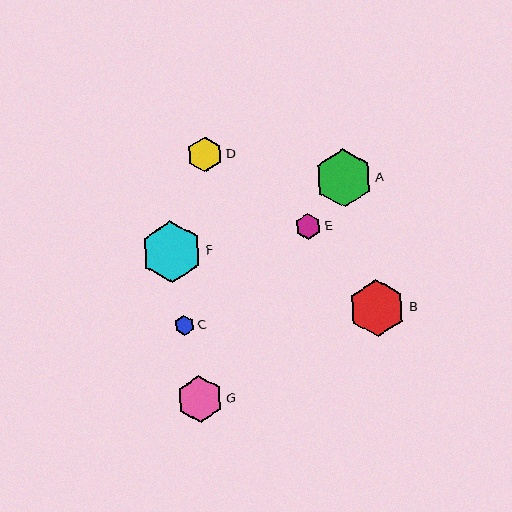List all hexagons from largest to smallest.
From largest to smallest: F, A, B, G, D, E, C.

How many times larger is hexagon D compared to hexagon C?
Hexagon D is approximately 1.7 times the size of hexagon C.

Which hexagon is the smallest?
Hexagon C is the smallest with a size of approximately 20 pixels.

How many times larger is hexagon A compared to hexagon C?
Hexagon A is approximately 2.9 times the size of hexagon C.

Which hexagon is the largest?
Hexagon F is the largest with a size of approximately 62 pixels.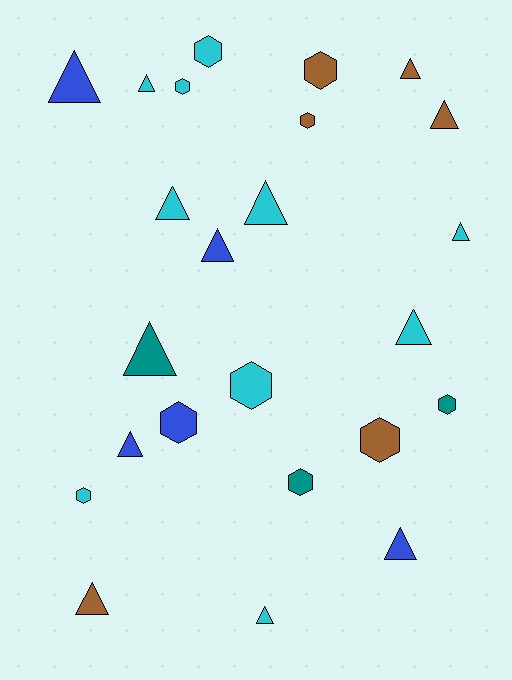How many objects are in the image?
There are 24 objects.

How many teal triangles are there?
There is 1 teal triangle.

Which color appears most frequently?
Cyan, with 10 objects.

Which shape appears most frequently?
Triangle, with 14 objects.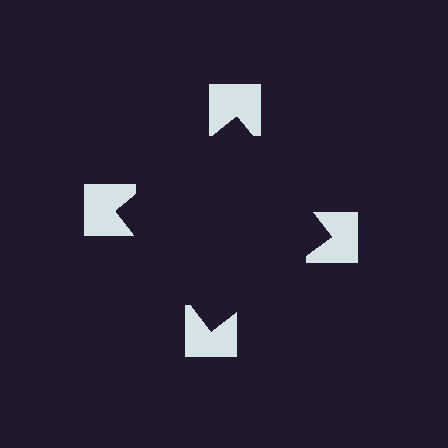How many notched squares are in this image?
There are 4 — one at each vertex of the illusory square.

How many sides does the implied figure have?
4 sides.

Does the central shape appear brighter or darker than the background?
It typically appears slightly darker than the background, even though no actual brightness change is drawn.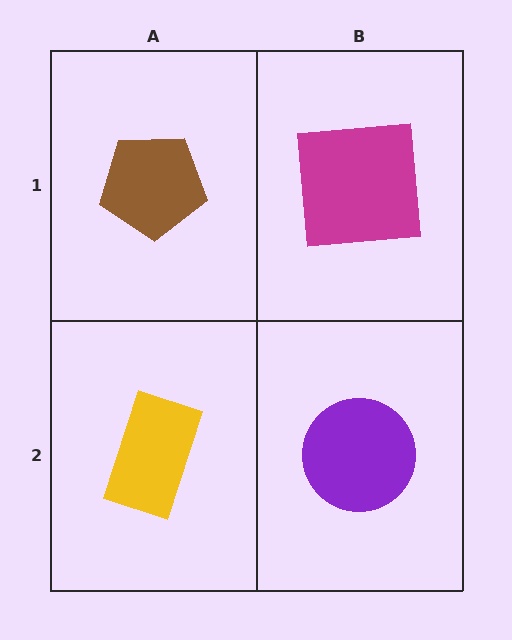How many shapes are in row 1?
2 shapes.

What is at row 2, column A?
A yellow rectangle.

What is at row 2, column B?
A purple circle.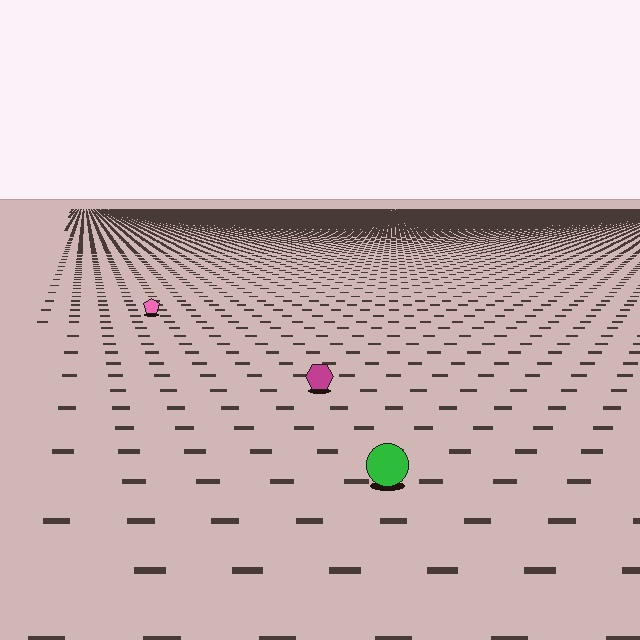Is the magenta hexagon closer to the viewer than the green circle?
No. The green circle is closer — you can tell from the texture gradient: the ground texture is coarser near it.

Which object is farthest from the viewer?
The pink pentagon is farthest from the viewer. It appears smaller and the ground texture around it is denser.